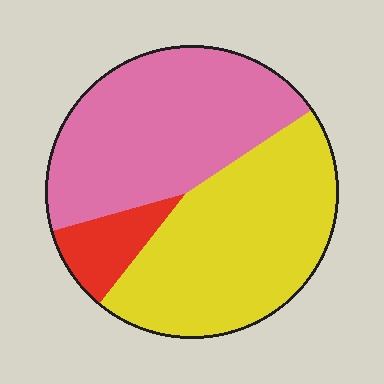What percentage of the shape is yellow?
Yellow takes up about one half (1/2) of the shape.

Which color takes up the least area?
Red, at roughly 10%.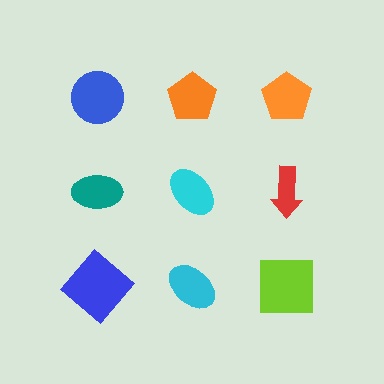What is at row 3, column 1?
A blue diamond.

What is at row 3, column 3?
A lime square.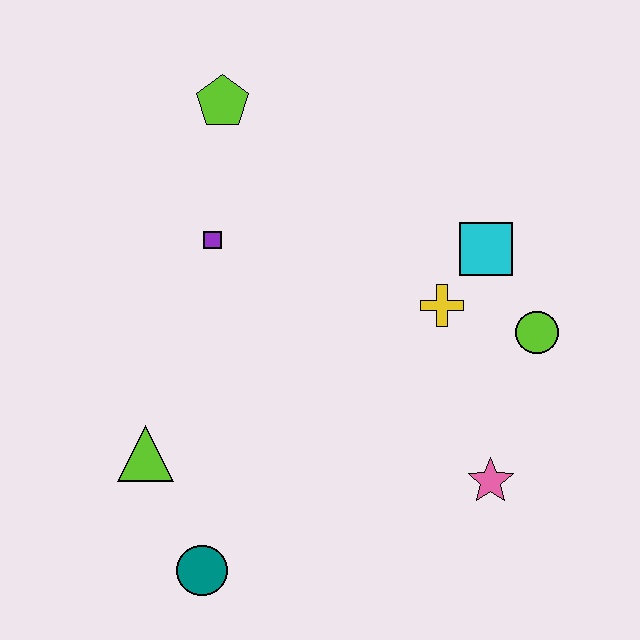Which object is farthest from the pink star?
The lime pentagon is farthest from the pink star.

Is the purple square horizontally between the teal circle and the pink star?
Yes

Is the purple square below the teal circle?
No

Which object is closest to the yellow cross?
The cyan square is closest to the yellow cross.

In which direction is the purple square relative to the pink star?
The purple square is to the left of the pink star.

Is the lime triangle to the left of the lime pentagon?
Yes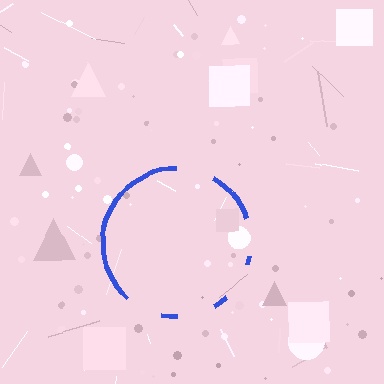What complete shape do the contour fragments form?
The contour fragments form a circle.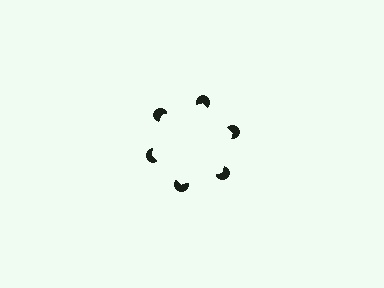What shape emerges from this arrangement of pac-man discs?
An illusory hexagon — its edges are inferred from the aligned wedge cuts in the pac-man discs, not physically drawn.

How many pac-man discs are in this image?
There are 6 — one at each vertex of the illusory hexagon.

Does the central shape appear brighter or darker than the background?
It typically appears slightly brighter than the background, even though no actual brightness change is drawn.